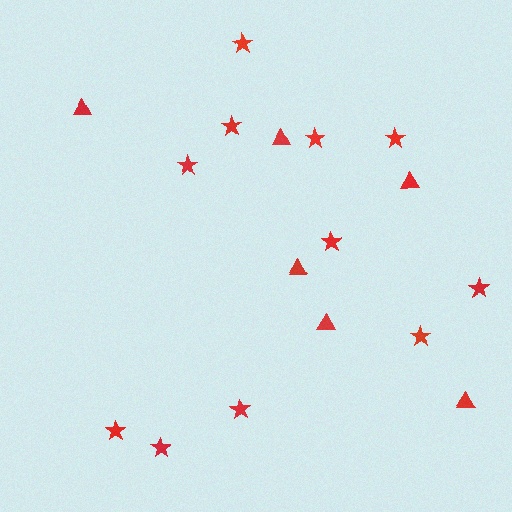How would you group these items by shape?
There are 2 groups: one group of stars (11) and one group of triangles (6).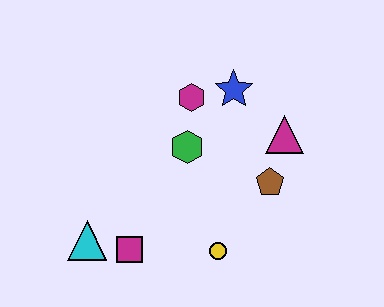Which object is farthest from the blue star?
The cyan triangle is farthest from the blue star.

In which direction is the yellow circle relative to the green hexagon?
The yellow circle is below the green hexagon.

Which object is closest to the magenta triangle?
The brown pentagon is closest to the magenta triangle.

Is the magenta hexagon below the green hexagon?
No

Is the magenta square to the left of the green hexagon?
Yes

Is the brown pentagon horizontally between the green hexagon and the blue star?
No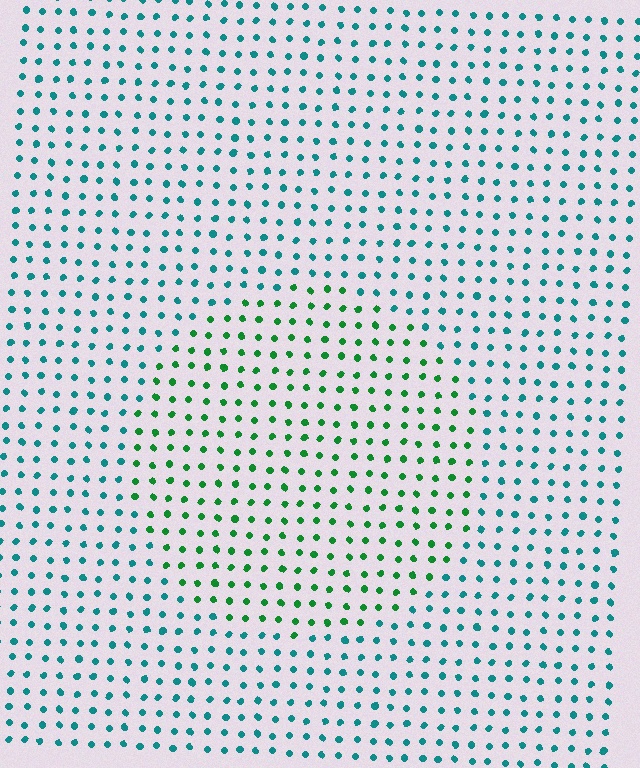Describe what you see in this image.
The image is filled with small teal elements in a uniform arrangement. A circle-shaped region is visible where the elements are tinted to a slightly different hue, forming a subtle color boundary.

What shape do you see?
I see a circle.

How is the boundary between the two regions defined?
The boundary is defined purely by a slight shift in hue (about 45 degrees). Spacing, size, and orientation are identical on both sides.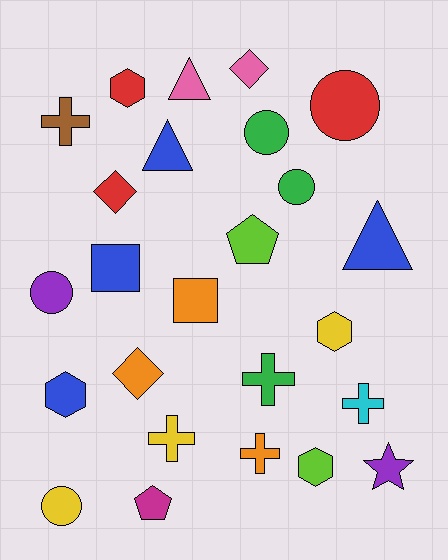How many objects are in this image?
There are 25 objects.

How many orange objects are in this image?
There are 3 orange objects.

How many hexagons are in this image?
There are 4 hexagons.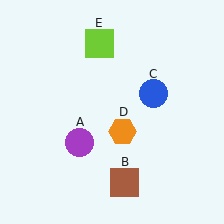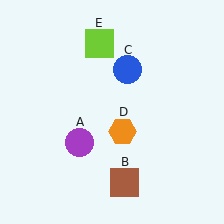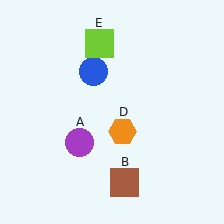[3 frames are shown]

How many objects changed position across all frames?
1 object changed position: blue circle (object C).